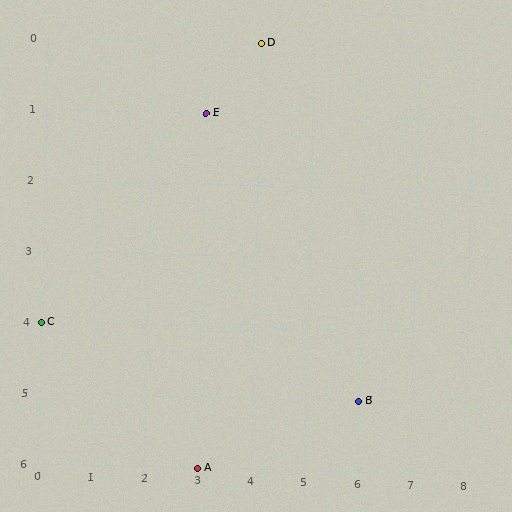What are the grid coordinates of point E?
Point E is at grid coordinates (3, 1).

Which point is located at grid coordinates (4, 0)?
Point D is at (4, 0).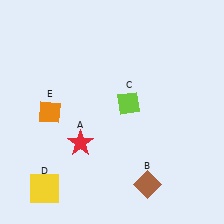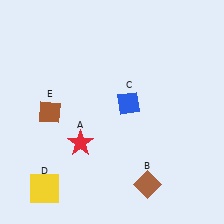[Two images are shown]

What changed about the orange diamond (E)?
In Image 1, E is orange. In Image 2, it changed to brown.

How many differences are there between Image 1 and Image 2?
There are 2 differences between the two images.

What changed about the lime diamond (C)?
In Image 1, C is lime. In Image 2, it changed to blue.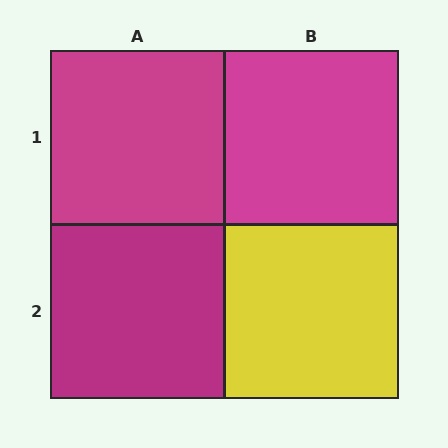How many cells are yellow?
1 cell is yellow.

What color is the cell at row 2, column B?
Yellow.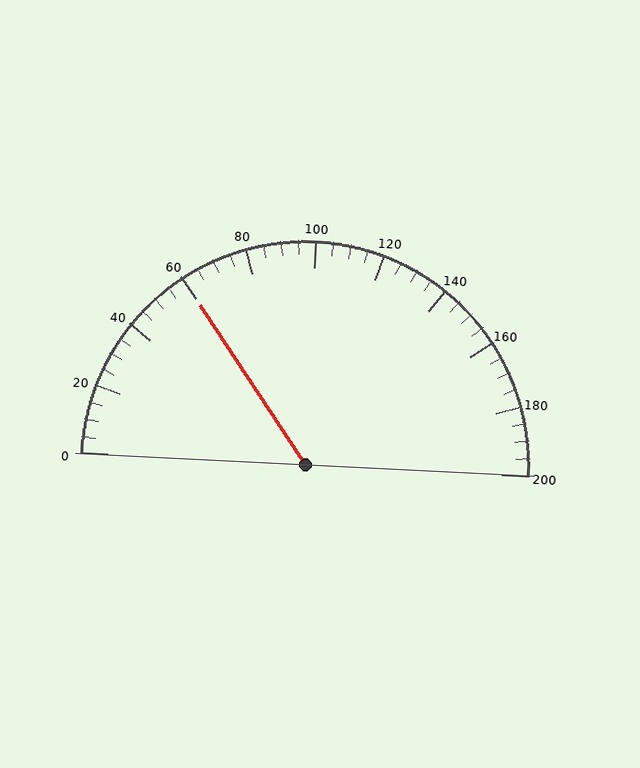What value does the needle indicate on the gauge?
The needle indicates approximately 60.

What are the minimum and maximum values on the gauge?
The gauge ranges from 0 to 200.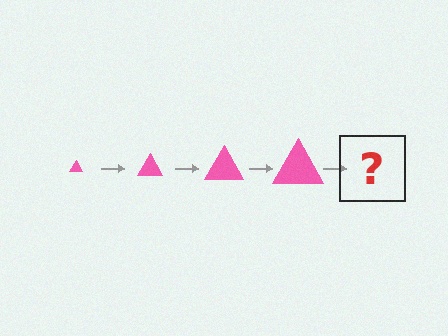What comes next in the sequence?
The next element should be a pink triangle, larger than the previous one.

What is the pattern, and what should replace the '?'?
The pattern is that the triangle gets progressively larger each step. The '?' should be a pink triangle, larger than the previous one.